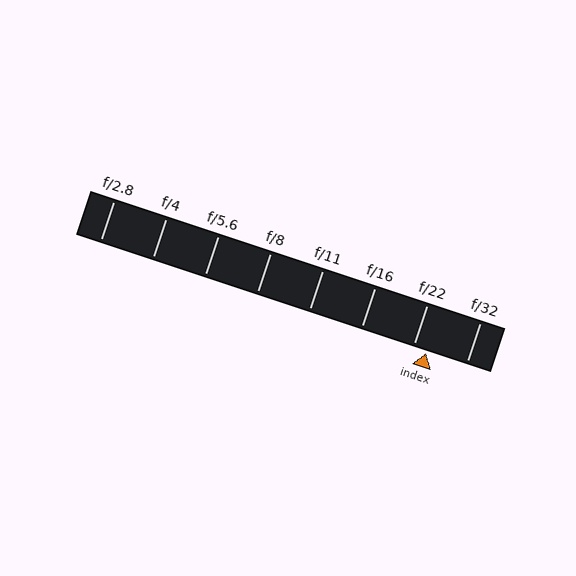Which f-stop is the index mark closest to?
The index mark is closest to f/22.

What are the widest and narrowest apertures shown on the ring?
The widest aperture shown is f/2.8 and the narrowest is f/32.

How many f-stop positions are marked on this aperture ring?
There are 8 f-stop positions marked.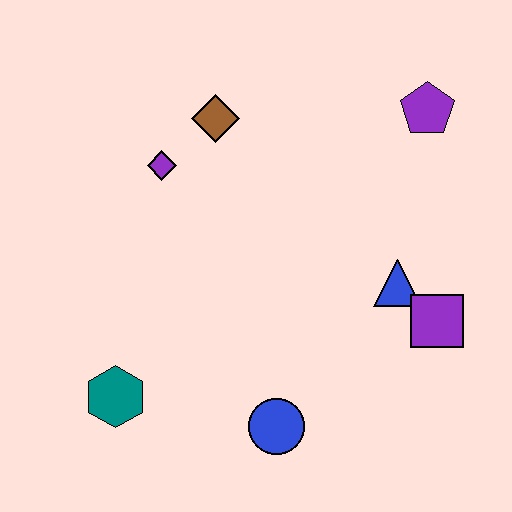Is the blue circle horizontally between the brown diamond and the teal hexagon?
No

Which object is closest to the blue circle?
The teal hexagon is closest to the blue circle.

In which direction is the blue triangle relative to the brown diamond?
The blue triangle is to the right of the brown diamond.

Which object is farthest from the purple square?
The teal hexagon is farthest from the purple square.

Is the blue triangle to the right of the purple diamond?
Yes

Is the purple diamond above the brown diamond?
No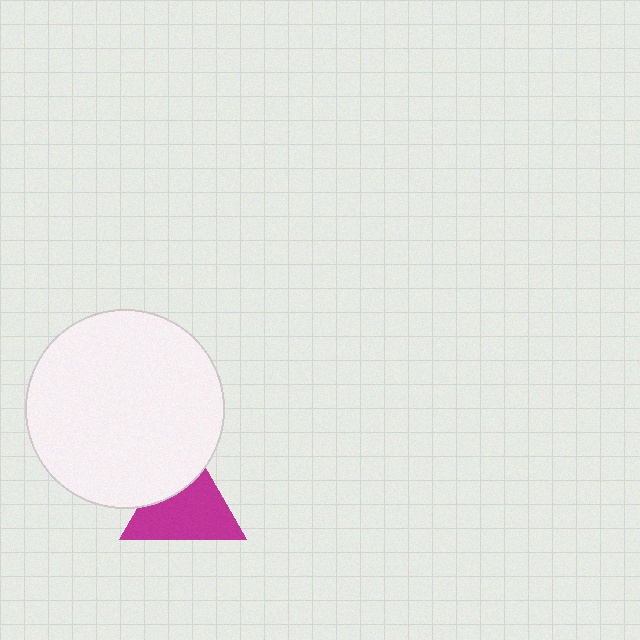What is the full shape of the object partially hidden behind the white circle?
The partially hidden object is a magenta triangle.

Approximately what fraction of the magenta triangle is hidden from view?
Roughly 32% of the magenta triangle is hidden behind the white circle.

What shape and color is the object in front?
The object in front is a white circle.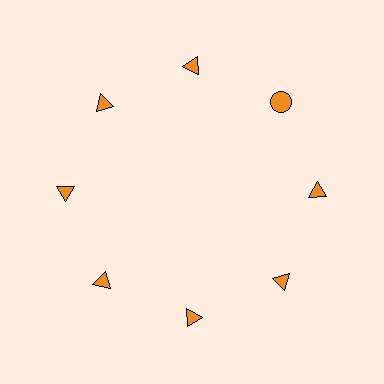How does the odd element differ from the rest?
It has a different shape: circle instead of triangle.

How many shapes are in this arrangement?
There are 8 shapes arranged in a ring pattern.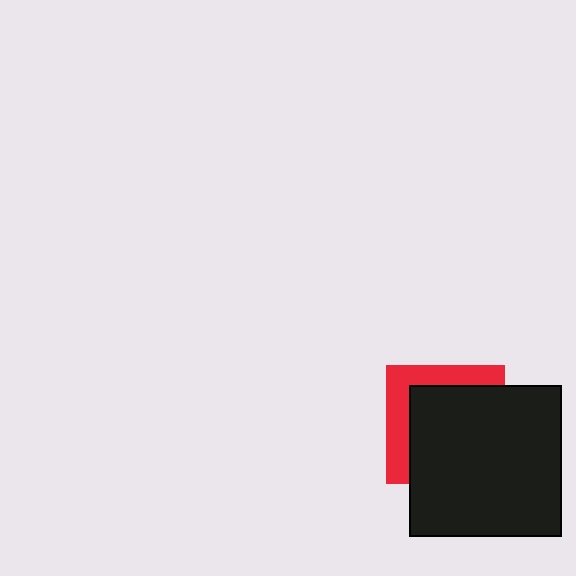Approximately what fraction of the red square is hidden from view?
Roughly 66% of the red square is hidden behind the black square.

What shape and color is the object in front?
The object in front is a black square.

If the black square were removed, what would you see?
You would see the complete red square.